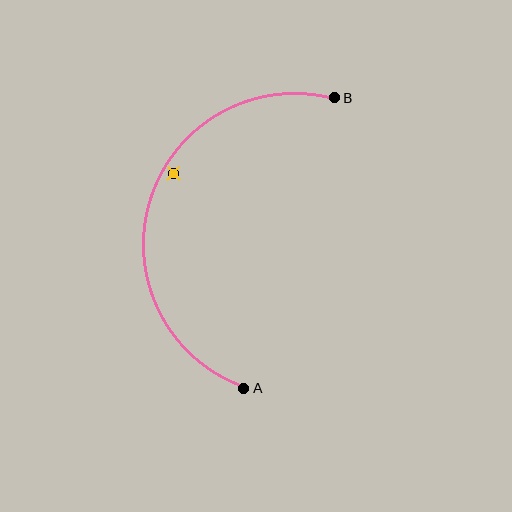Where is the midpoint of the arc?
The arc midpoint is the point on the curve farthest from the straight line joining A and B. It sits to the left of that line.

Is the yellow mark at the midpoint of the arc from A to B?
No — the yellow mark does not lie on the arc at all. It sits slightly inside the curve.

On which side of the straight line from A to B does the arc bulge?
The arc bulges to the left of the straight line connecting A and B.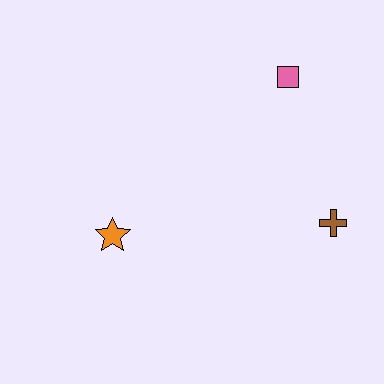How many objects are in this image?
There are 3 objects.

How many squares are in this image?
There is 1 square.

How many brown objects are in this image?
There is 1 brown object.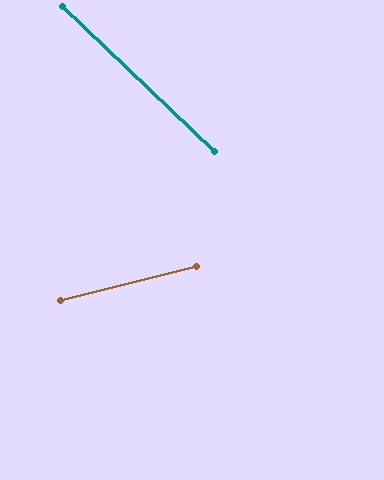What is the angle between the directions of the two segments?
Approximately 58 degrees.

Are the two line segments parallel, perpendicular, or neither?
Neither parallel nor perpendicular — they differ by about 58°.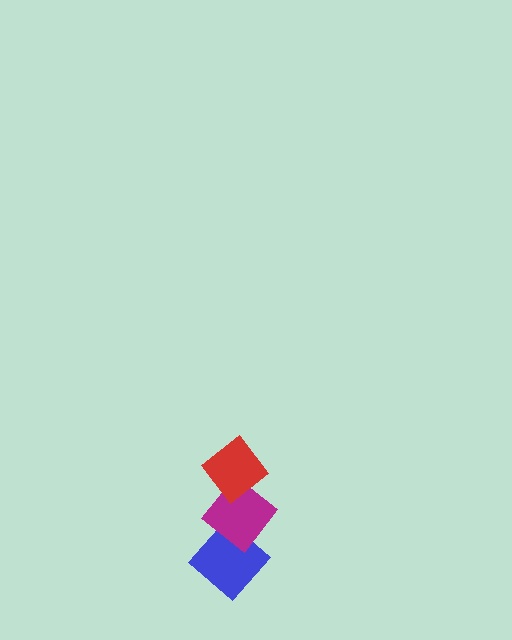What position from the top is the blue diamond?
The blue diamond is 3rd from the top.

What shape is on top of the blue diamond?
The magenta diamond is on top of the blue diamond.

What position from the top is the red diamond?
The red diamond is 1st from the top.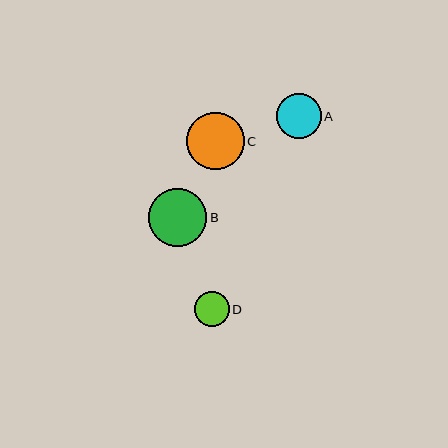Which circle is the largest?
Circle B is the largest with a size of approximately 59 pixels.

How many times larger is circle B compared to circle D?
Circle B is approximately 1.7 times the size of circle D.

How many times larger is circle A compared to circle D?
Circle A is approximately 1.3 times the size of circle D.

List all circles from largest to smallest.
From largest to smallest: B, C, A, D.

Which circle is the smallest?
Circle D is the smallest with a size of approximately 35 pixels.